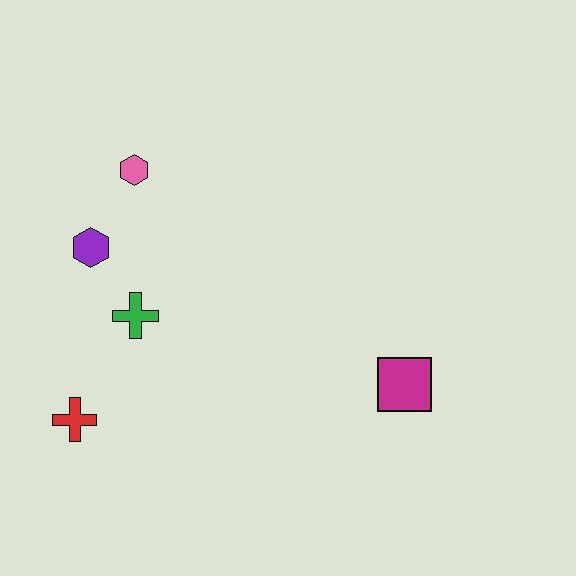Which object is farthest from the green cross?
The magenta square is farthest from the green cross.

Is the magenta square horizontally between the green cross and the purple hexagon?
No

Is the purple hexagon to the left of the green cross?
Yes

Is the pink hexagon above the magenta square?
Yes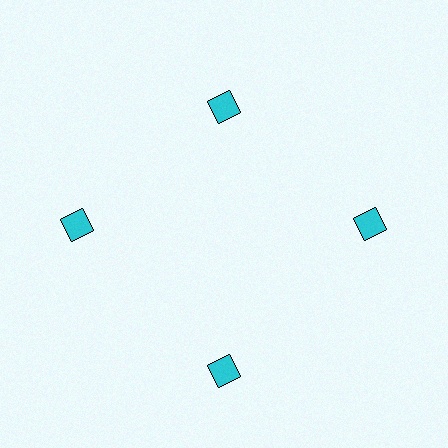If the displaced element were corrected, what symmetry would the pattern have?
It would have 4-fold rotational symmetry — the pattern would map onto itself every 90 degrees.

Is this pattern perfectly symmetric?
No. The 4 cyan squares are arranged in a ring, but one element near the 12 o'clock position is pulled inward toward the center, breaking the 4-fold rotational symmetry.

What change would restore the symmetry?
The symmetry would be restored by moving it outward, back onto the ring so that all 4 squares sit at equal angles and equal distance from the center.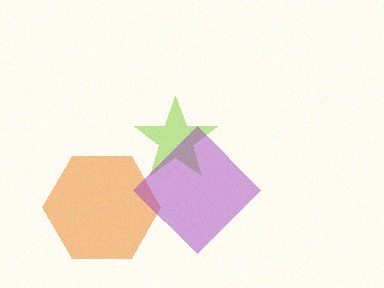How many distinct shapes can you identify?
There are 3 distinct shapes: a lime star, an orange hexagon, a purple diamond.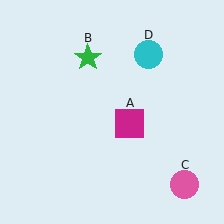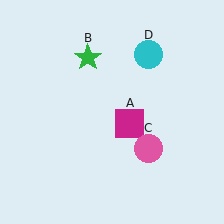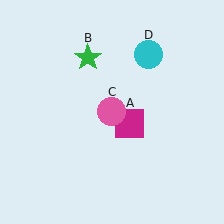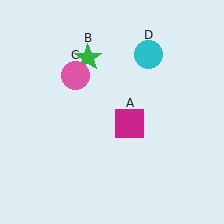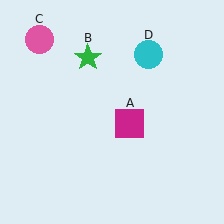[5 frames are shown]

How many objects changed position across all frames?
1 object changed position: pink circle (object C).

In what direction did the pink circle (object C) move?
The pink circle (object C) moved up and to the left.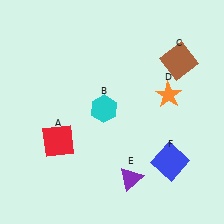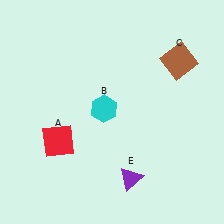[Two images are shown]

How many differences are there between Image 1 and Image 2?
There are 2 differences between the two images.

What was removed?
The orange star (D), the blue square (F) were removed in Image 2.